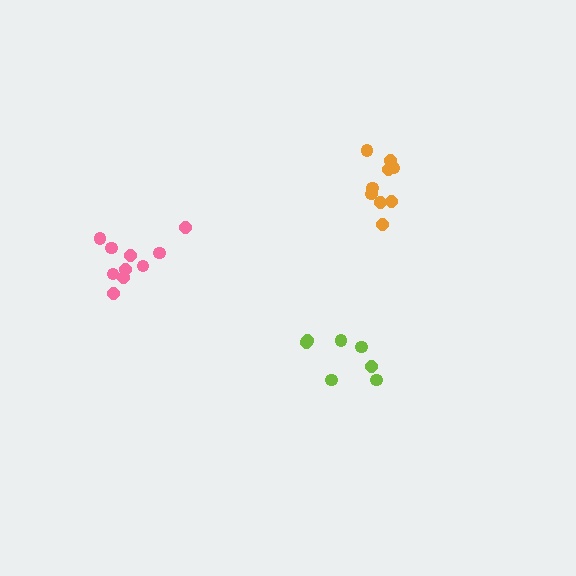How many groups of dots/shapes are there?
There are 3 groups.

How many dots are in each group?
Group 1: 10 dots, Group 2: 9 dots, Group 3: 7 dots (26 total).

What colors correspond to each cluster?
The clusters are colored: pink, orange, lime.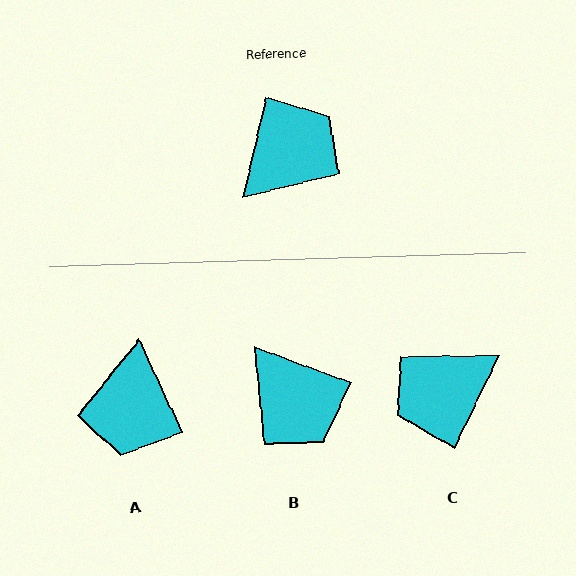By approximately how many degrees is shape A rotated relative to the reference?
Approximately 142 degrees clockwise.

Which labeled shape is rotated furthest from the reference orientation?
C, about 167 degrees away.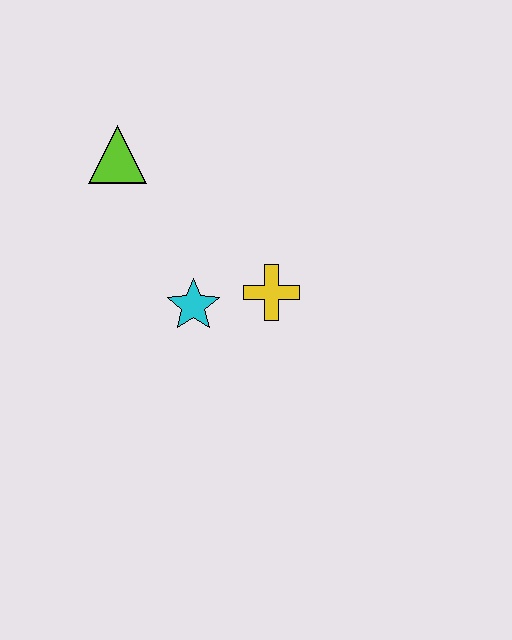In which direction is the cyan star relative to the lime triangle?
The cyan star is below the lime triangle.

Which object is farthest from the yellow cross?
The lime triangle is farthest from the yellow cross.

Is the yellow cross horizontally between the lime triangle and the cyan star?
No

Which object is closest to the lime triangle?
The cyan star is closest to the lime triangle.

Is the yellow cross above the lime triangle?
No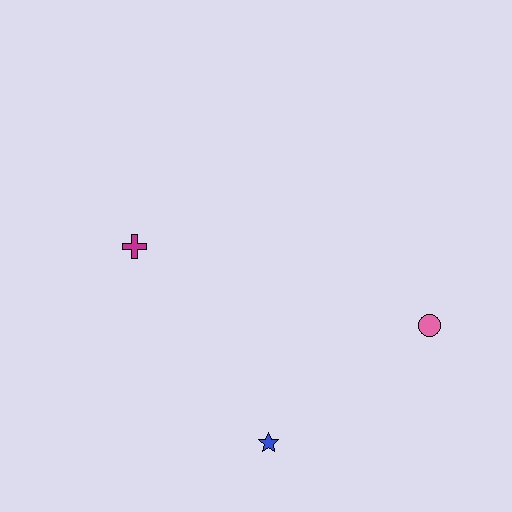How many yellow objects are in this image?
There are no yellow objects.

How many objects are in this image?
There are 3 objects.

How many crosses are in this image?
There is 1 cross.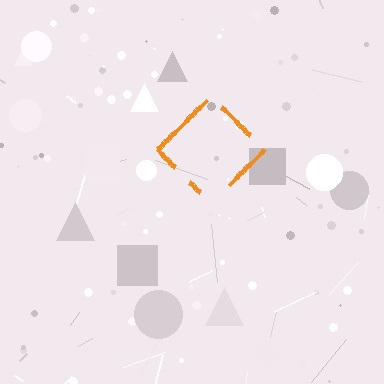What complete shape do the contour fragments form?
The contour fragments form a diamond.